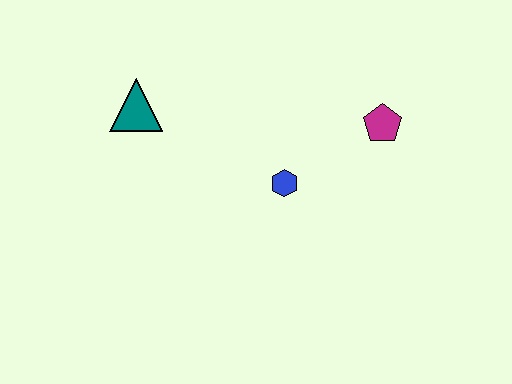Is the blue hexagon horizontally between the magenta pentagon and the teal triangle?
Yes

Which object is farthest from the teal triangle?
The magenta pentagon is farthest from the teal triangle.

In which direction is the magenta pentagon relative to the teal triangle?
The magenta pentagon is to the right of the teal triangle.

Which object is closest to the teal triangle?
The blue hexagon is closest to the teal triangle.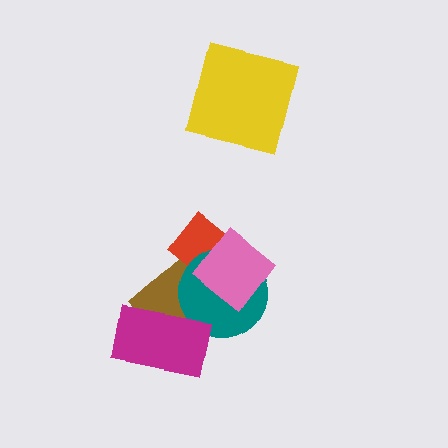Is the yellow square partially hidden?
No, no other shape covers it.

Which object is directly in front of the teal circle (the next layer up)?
The magenta rectangle is directly in front of the teal circle.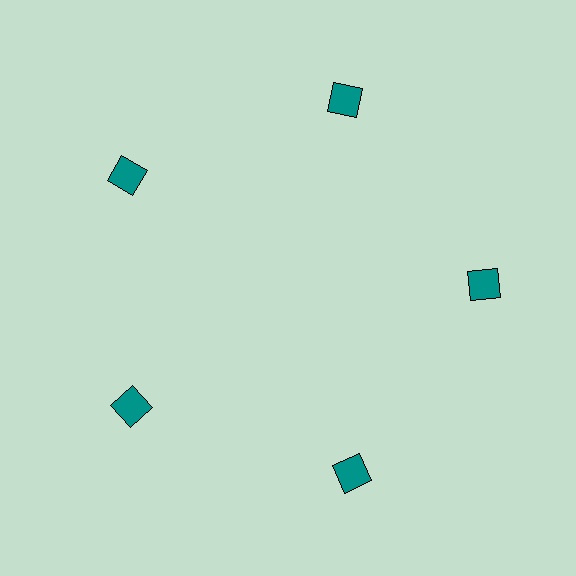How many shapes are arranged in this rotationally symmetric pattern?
There are 5 shapes, arranged in 5 groups of 1.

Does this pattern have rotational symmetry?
Yes, this pattern has 5-fold rotational symmetry. It looks the same after rotating 72 degrees around the center.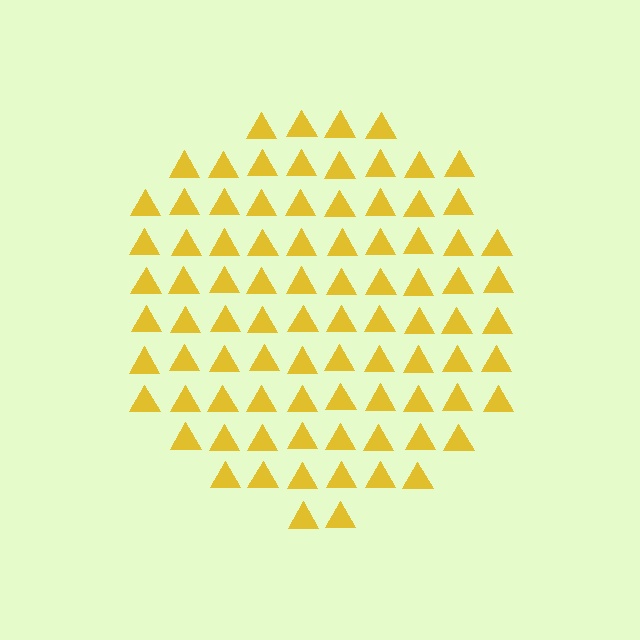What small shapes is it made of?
It is made of small triangles.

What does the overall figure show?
The overall figure shows a circle.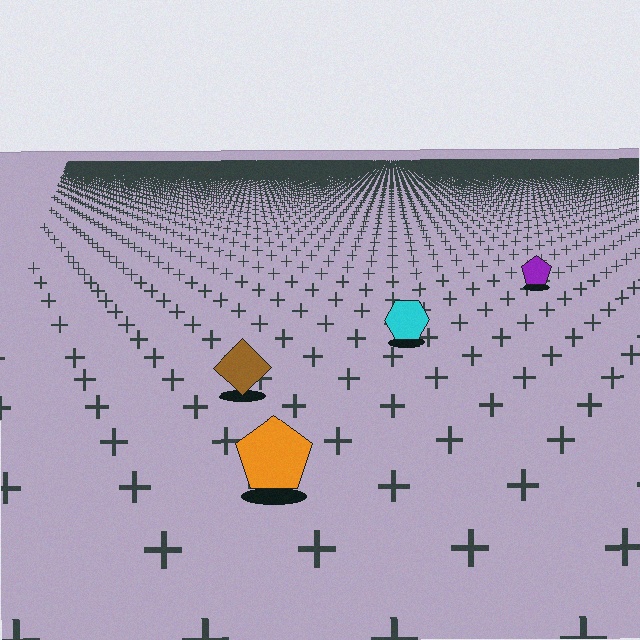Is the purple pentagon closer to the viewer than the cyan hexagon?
No. The cyan hexagon is closer — you can tell from the texture gradient: the ground texture is coarser near it.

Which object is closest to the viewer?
The orange pentagon is closest. The texture marks near it are larger and more spread out.